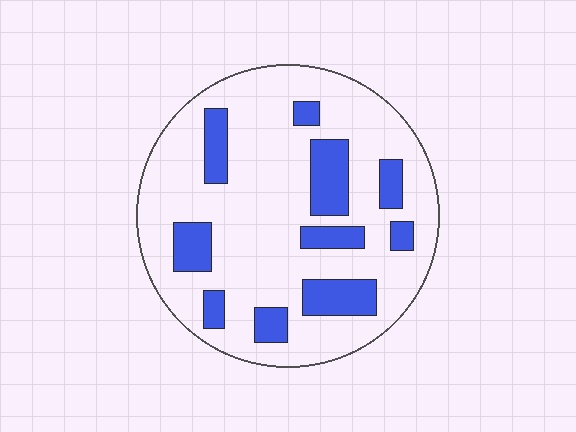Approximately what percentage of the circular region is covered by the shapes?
Approximately 20%.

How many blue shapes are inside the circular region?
10.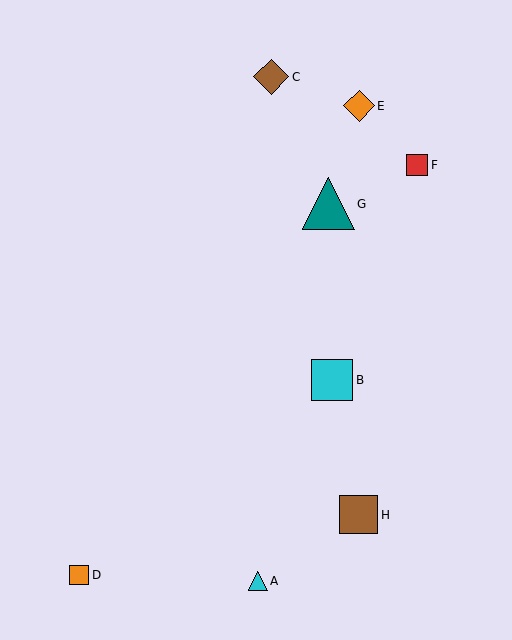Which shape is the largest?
The teal triangle (labeled G) is the largest.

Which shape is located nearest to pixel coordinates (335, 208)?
The teal triangle (labeled G) at (328, 204) is nearest to that location.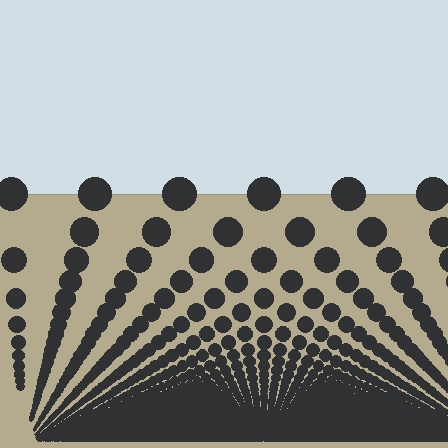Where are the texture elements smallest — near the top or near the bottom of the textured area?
Near the bottom.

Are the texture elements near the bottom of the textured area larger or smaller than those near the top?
Smaller. The gradient is inverted — elements near the bottom are smaller and denser.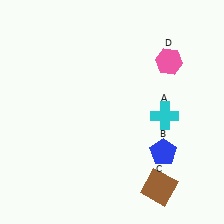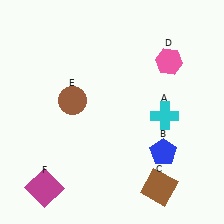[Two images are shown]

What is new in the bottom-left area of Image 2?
A magenta square (F) was added in the bottom-left area of Image 2.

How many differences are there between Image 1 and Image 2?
There are 2 differences between the two images.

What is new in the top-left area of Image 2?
A brown circle (E) was added in the top-left area of Image 2.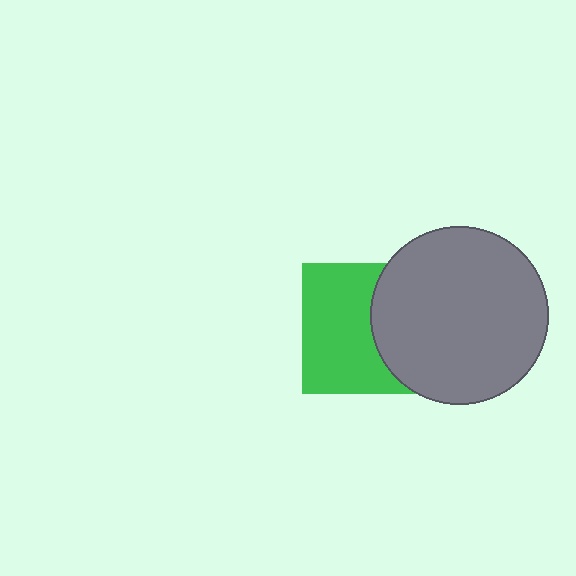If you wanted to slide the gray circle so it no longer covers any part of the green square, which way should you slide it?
Slide it right — that is the most direct way to separate the two shapes.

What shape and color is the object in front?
The object in front is a gray circle.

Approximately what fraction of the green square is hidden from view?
Roughly 41% of the green square is hidden behind the gray circle.